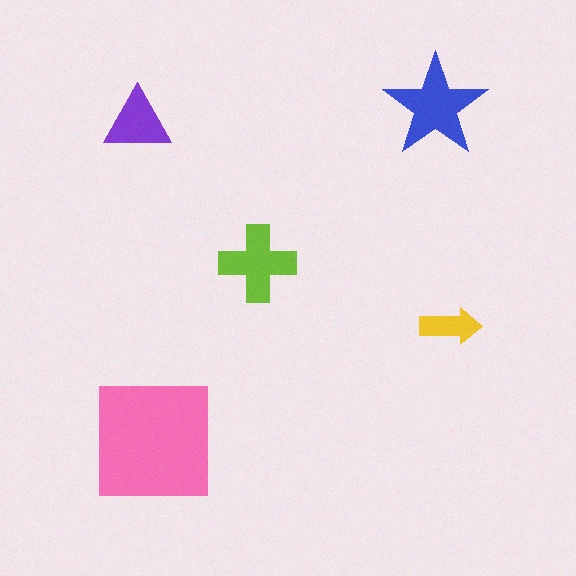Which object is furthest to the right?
The yellow arrow is rightmost.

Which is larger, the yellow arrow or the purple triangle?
The purple triangle.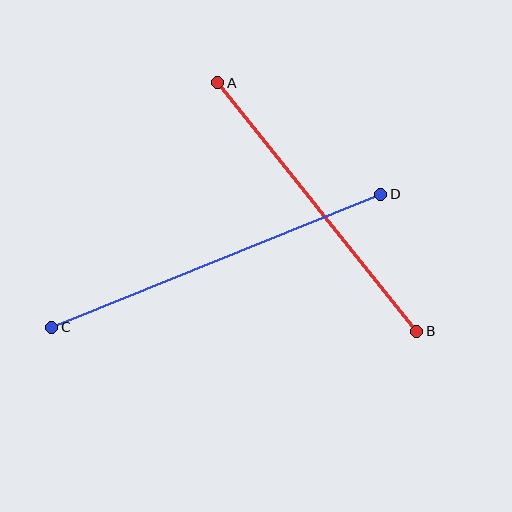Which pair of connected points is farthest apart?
Points C and D are farthest apart.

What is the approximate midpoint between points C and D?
The midpoint is at approximately (216, 261) pixels.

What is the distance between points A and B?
The distance is approximately 318 pixels.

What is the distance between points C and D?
The distance is approximately 355 pixels.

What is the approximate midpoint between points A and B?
The midpoint is at approximately (317, 207) pixels.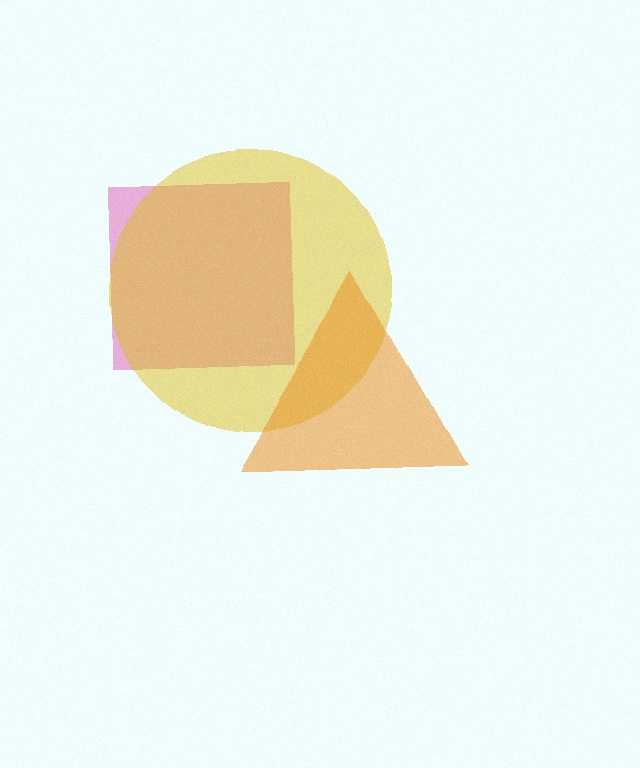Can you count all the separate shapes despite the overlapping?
Yes, there are 3 separate shapes.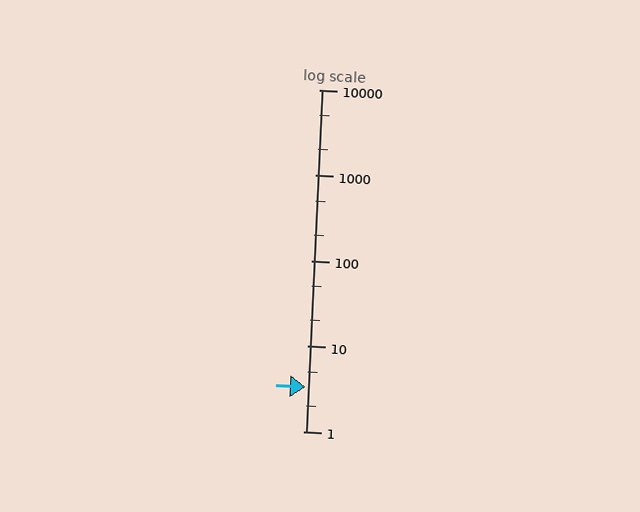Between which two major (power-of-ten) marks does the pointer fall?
The pointer is between 1 and 10.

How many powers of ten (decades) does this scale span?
The scale spans 4 decades, from 1 to 10000.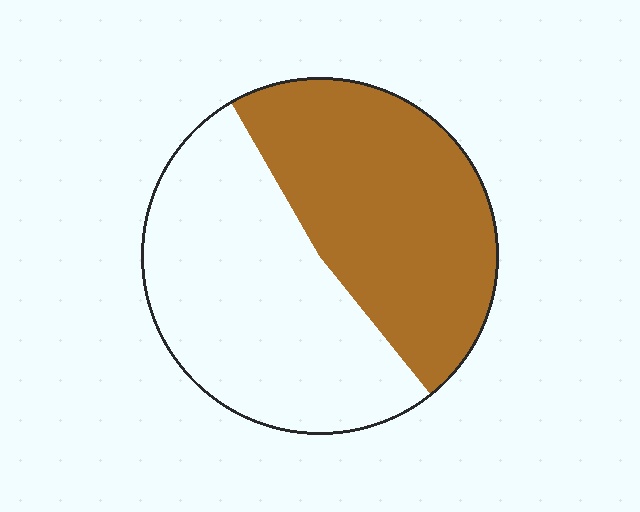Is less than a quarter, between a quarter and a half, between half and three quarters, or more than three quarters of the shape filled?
Between a quarter and a half.